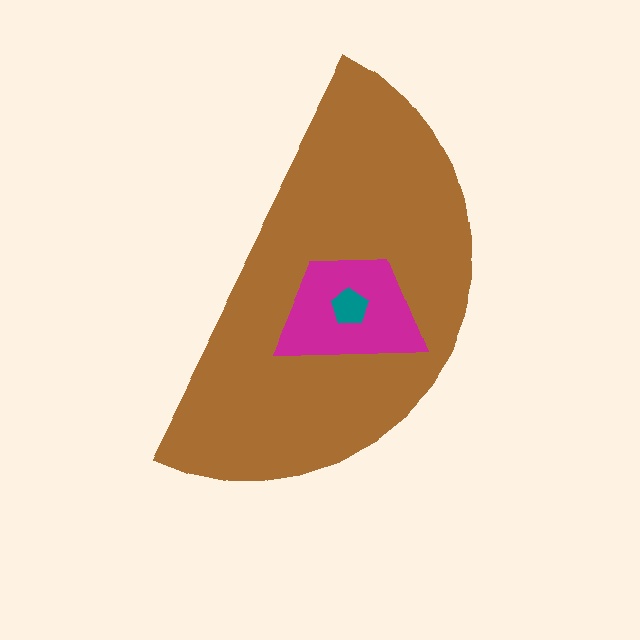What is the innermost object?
The teal pentagon.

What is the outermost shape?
The brown semicircle.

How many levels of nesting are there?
3.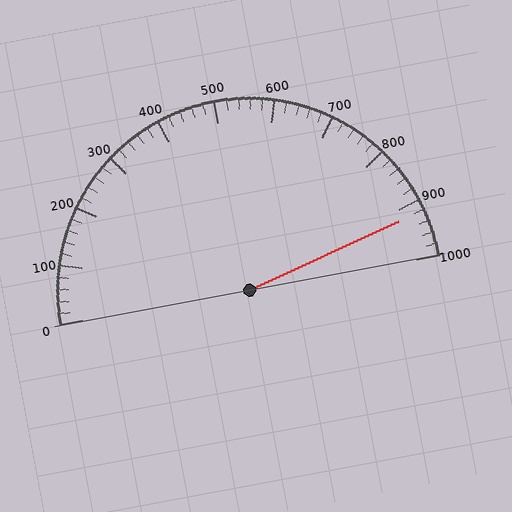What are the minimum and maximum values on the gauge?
The gauge ranges from 0 to 1000.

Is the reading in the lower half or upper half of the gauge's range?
The reading is in the upper half of the range (0 to 1000).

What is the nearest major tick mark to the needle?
The nearest major tick mark is 900.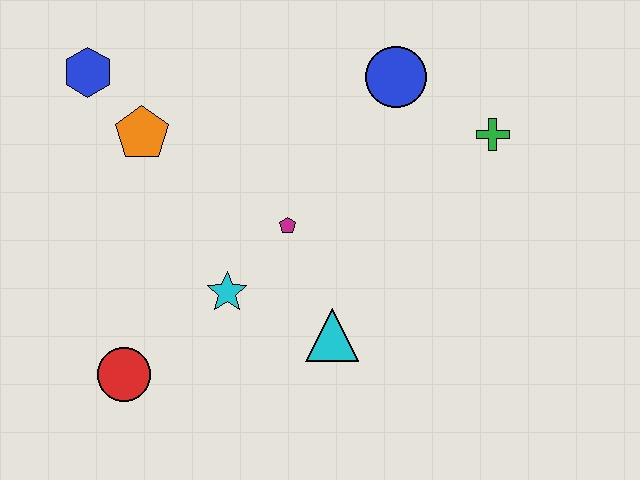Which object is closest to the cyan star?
The magenta pentagon is closest to the cyan star.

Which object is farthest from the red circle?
The green cross is farthest from the red circle.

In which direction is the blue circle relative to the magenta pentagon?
The blue circle is above the magenta pentagon.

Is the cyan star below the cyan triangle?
No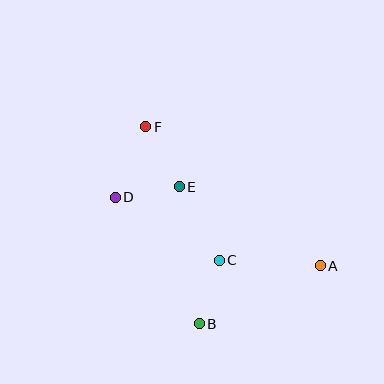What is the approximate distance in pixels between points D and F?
The distance between D and F is approximately 77 pixels.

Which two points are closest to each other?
Points D and E are closest to each other.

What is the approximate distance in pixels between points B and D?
The distance between B and D is approximately 152 pixels.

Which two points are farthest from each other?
Points A and F are farthest from each other.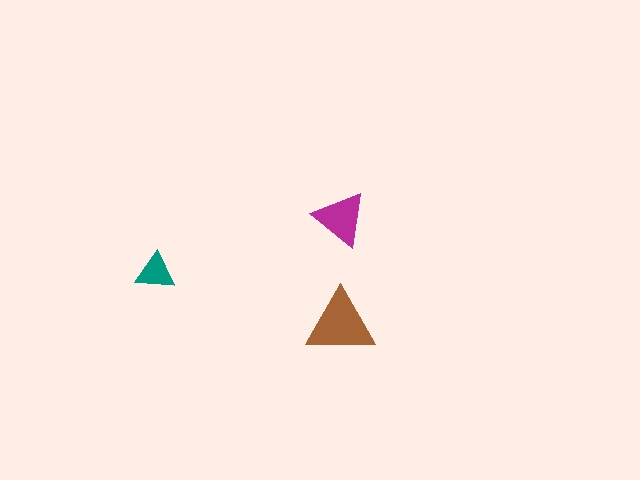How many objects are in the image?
There are 3 objects in the image.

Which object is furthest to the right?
The magenta triangle is rightmost.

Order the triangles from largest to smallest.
the brown one, the magenta one, the teal one.